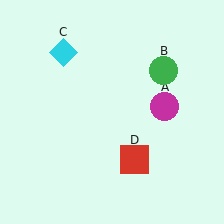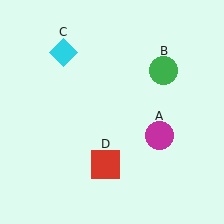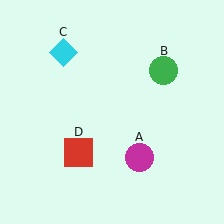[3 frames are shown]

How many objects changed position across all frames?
2 objects changed position: magenta circle (object A), red square (object D).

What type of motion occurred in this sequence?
The magenta circle (object A), red square (object D) rotated clockwise around the center of the scene.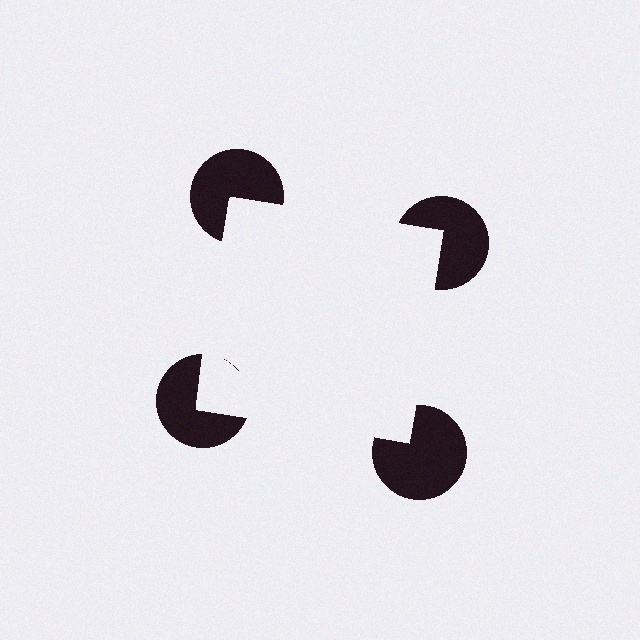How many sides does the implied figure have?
4 sides.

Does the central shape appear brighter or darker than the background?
It typically appears slightly brighter than the background, even though no actual brightness change is drawn.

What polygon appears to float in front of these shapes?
An illusory square — its edges are inferred from the aligned wedge cuts in the pac-man discs, not physically drawn.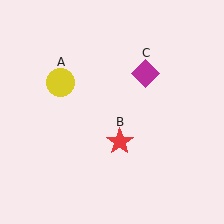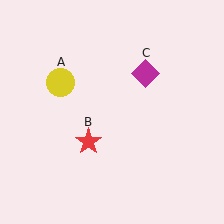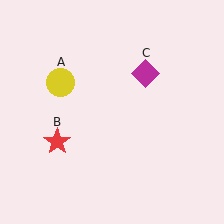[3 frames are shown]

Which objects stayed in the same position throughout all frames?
Yellow circle (object A) and magenta diamond (object C) remained stationary.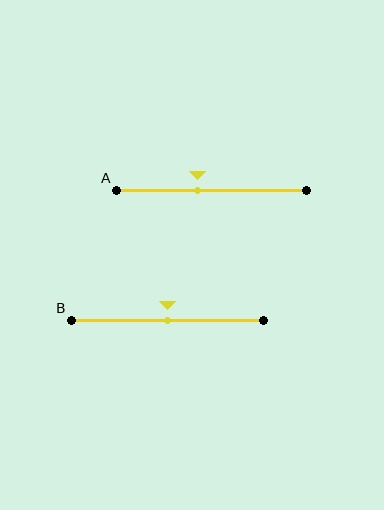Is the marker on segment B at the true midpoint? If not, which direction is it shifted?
Yes, the marker on segment B is at the true midpoint.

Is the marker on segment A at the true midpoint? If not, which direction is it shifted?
No, the marker on segment A is shifted to the left by about 7% of the segment length.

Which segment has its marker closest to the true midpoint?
Segment B has its marker closest to the true midpoint.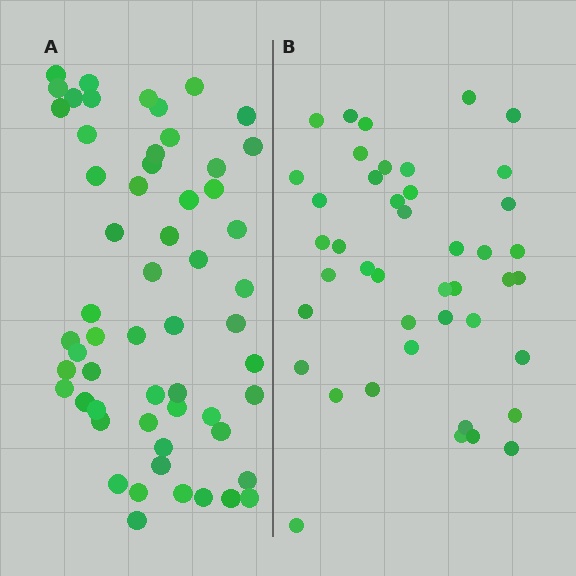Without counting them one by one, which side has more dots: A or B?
Region A (the left region) has more dots.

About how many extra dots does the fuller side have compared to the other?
Region A has approximately 15 more dots than region B.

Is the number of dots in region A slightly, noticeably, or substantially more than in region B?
Region A has noticeably more, but not dramatically so. The ratio is roughly 1.3 to 1.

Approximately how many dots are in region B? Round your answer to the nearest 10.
About 40 dots. (The exact count is 43, which rounds to 40.)